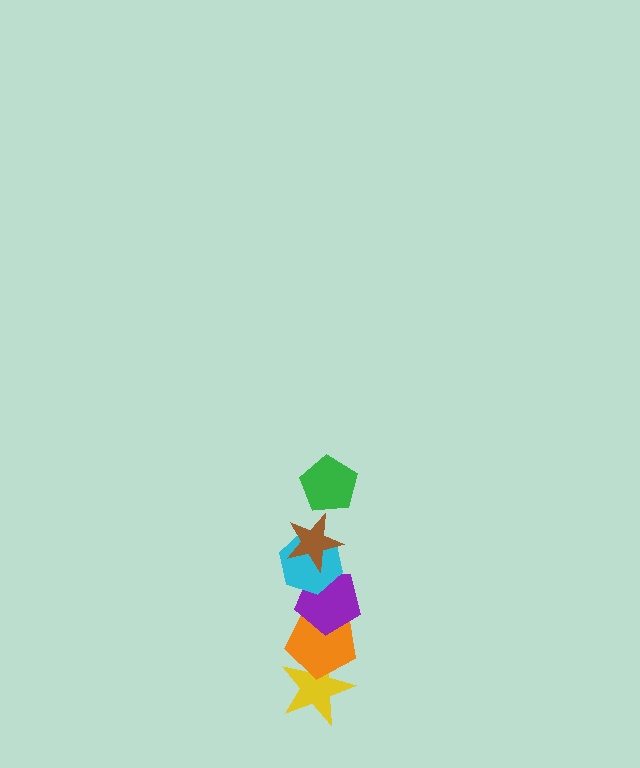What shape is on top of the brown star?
The green pentagon is on top of the brown star.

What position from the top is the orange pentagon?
The orange pentagon is 5th from the top.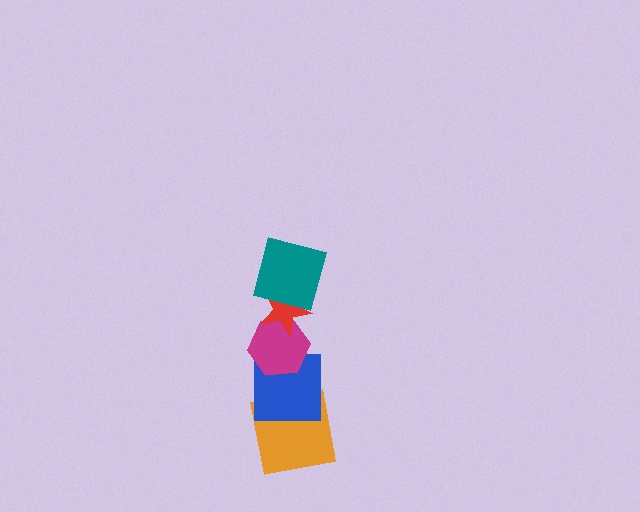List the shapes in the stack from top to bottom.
From top to bottom: the teal square, the red star, the magenta hexagon, the blue square, the orange square.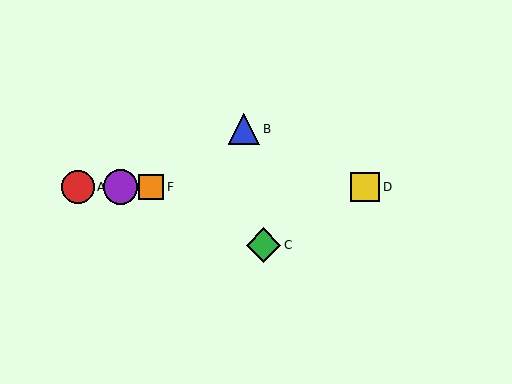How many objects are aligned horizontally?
4 objects (A, D, E, F) are aligned horizontally.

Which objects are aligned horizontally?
Objects A, D, E, F are aligned horizontally.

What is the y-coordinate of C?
Object C is at y≈245.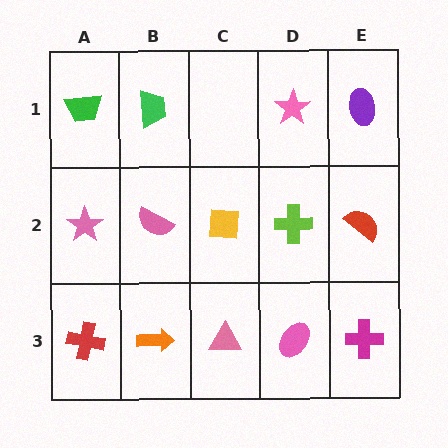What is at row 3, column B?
An orange arrow.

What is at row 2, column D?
A lime cross.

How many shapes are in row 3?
5 shapes.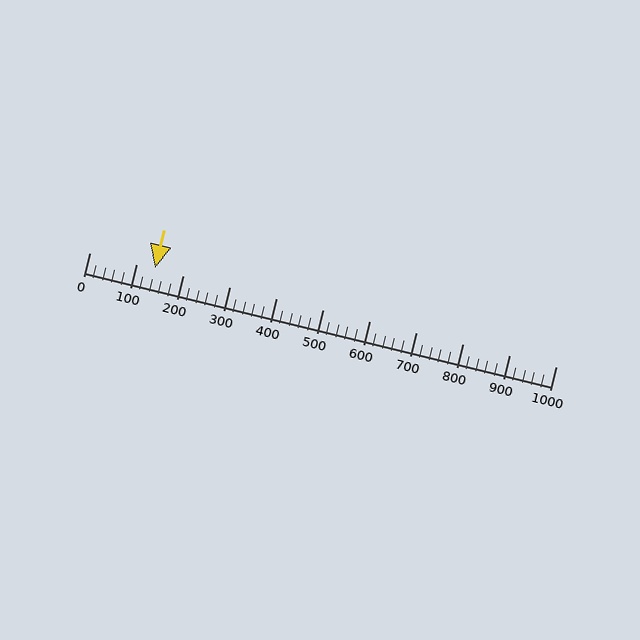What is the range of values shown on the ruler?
The ruler shows values from 0 to 1000.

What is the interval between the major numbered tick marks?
The major tick marks are spaced 100 units apart.